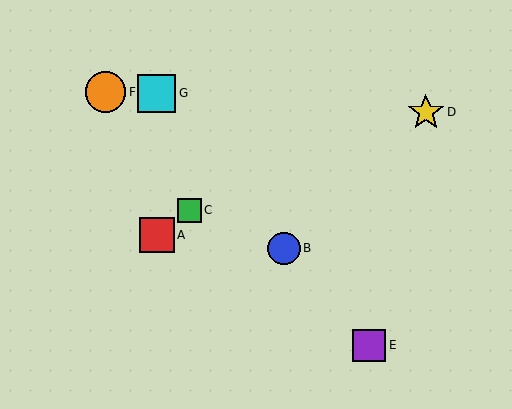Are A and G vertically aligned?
Yes, both are at x≈157.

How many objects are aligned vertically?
2 objects (A, G) are aligned vertically.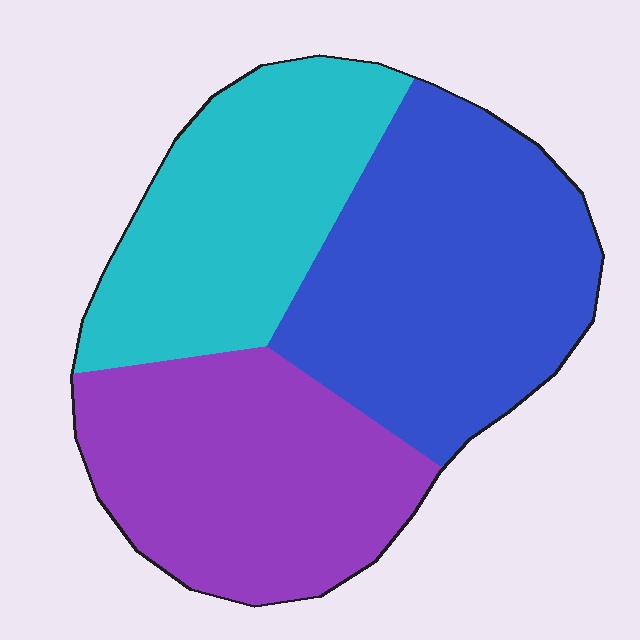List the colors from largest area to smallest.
From largest to smallest: blue, purple, cyan.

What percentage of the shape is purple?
Purple takes up between a quarter and a half of the shape.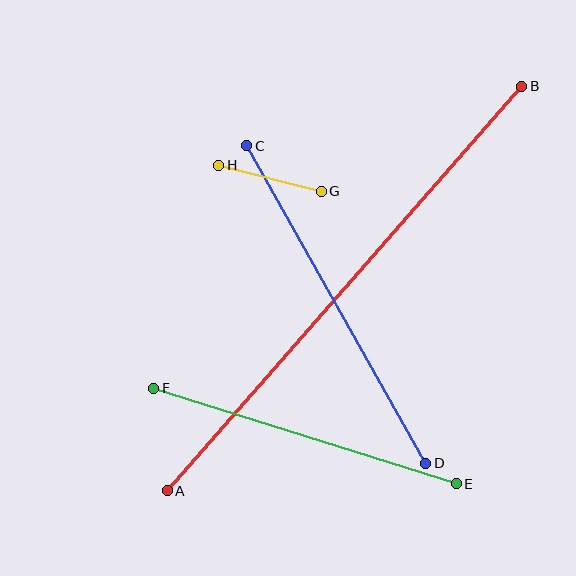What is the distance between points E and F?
The distance is approximately 317 pixels.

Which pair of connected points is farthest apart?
Points A and B are farthest apart.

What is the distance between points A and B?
The distance is approximately 538 pixels.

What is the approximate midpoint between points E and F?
The midpoint is at approximately (305, 436) pixels.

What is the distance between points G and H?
The distance is approximately 106 pixels.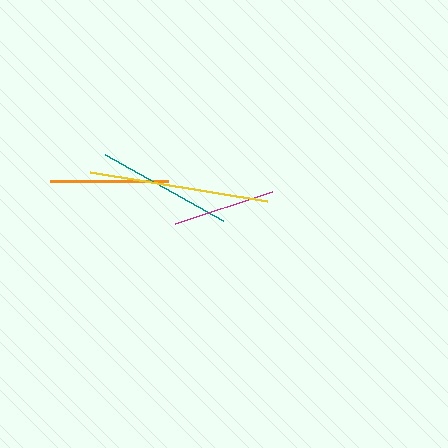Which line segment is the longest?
The yellow line is the longest at approximately 179 pixels.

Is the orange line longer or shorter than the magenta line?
The orange line is longer than the magenta line.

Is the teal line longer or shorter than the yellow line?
The yellow line is longer than the teal line.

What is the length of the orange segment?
The orange segment is approximately 118 pixels long.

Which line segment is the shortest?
The magenta line is the shortest at approximately 102 pixels.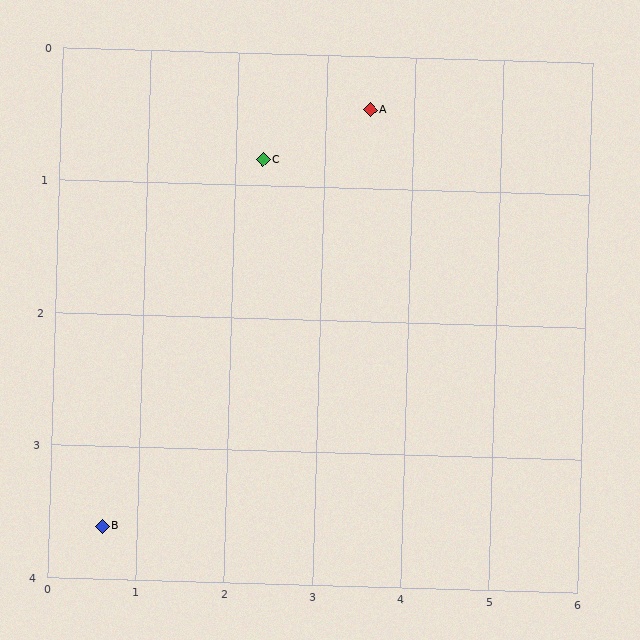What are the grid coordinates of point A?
Point A is at approximately (3.5, 0.4).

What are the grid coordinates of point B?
Point B is at approximately (0.6, 3.6).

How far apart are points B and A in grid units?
Points B and A are about 4.3 grid units apart.